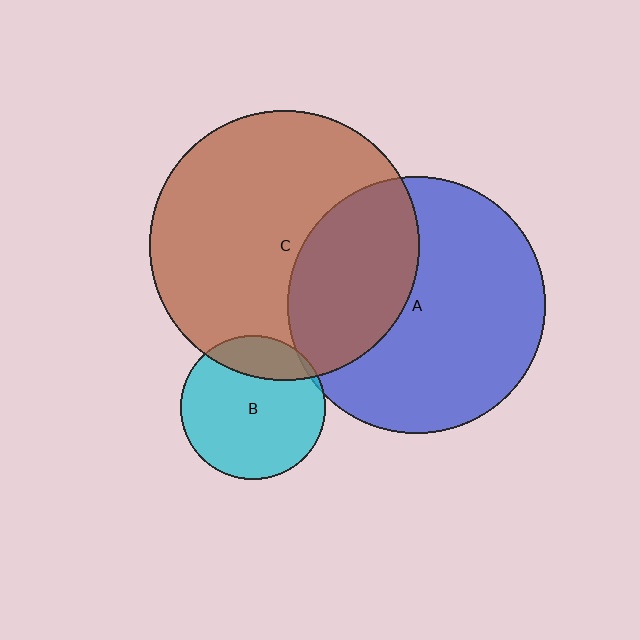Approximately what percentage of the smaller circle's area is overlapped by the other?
Approximately 35%.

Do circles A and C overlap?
Yes.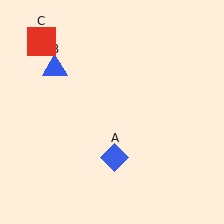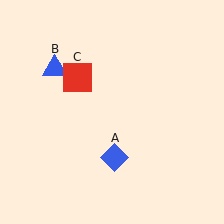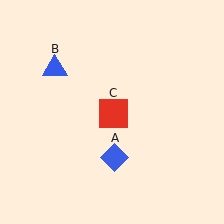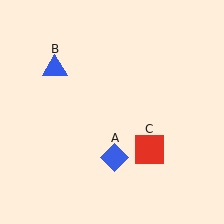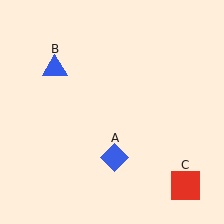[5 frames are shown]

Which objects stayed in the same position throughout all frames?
Blue diamond (object A) and blue triangle (object B) remained stationary.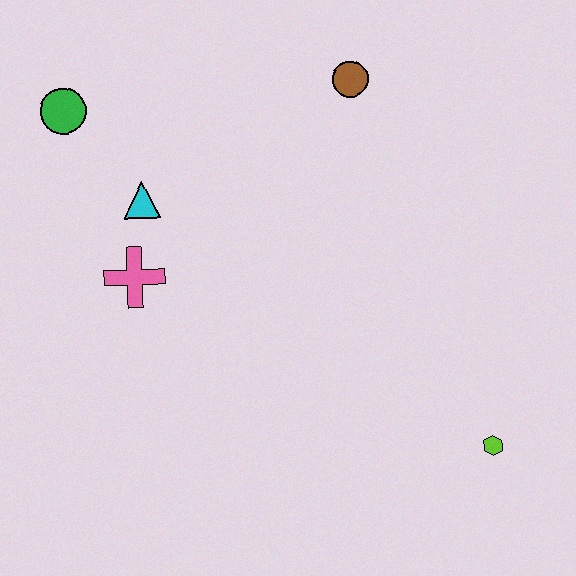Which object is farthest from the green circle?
The lime hexagon is farthest from the green circle.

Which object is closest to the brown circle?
The cyan triangle is closest to the brown circle.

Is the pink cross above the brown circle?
No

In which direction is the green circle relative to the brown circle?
The green circle is to the left of the brown circle.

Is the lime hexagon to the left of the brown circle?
No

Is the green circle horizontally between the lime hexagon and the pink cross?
No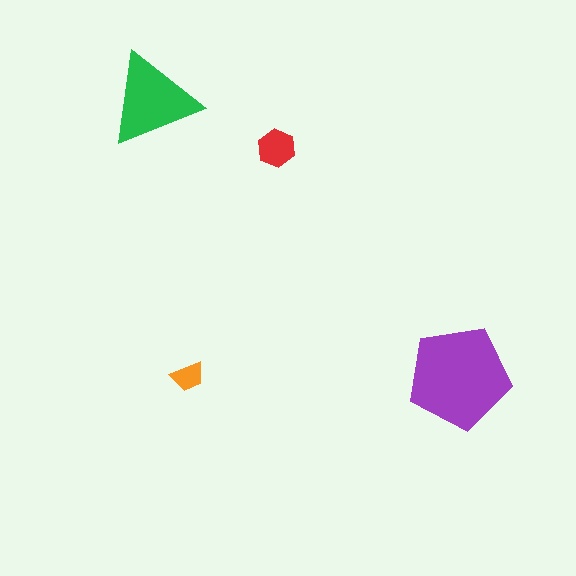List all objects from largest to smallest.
The purple pentagon, the green triangle, the red hexagon, the orange trapezoid.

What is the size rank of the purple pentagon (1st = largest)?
1st.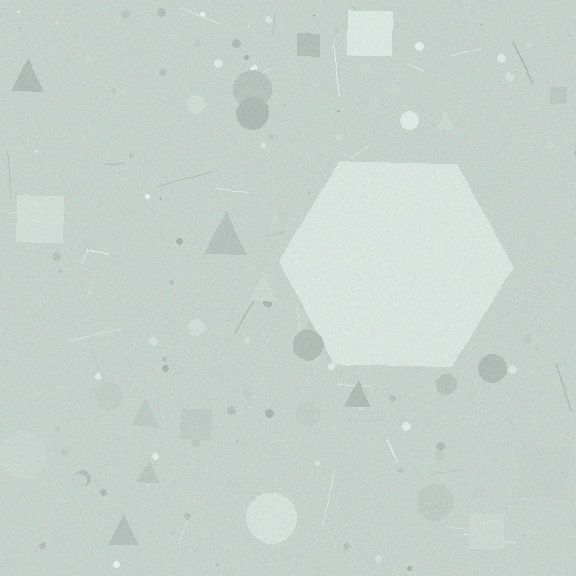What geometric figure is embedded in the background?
A hexagon is embedded in the background.